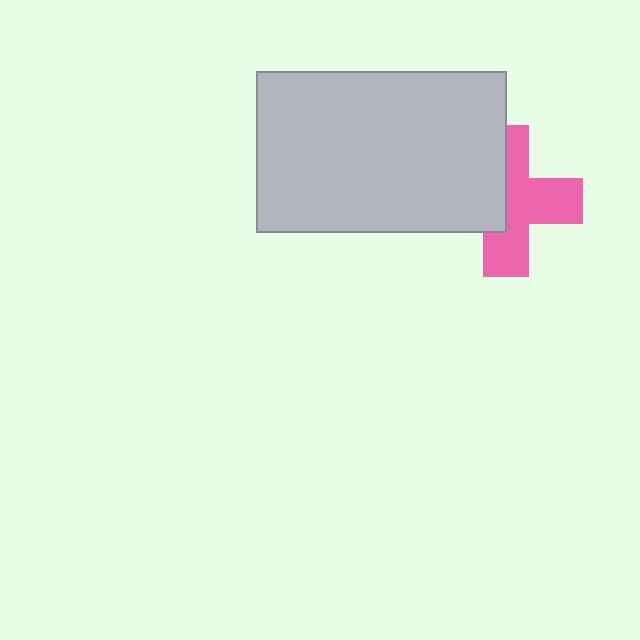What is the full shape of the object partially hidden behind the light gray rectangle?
The partially hidden object is a pink cross.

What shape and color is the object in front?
The object in front is a light gray rectangle.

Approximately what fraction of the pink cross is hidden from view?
Roughly 42% of the pink cross is hidden behind the light gray rectangle.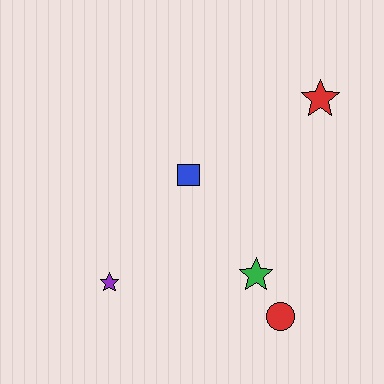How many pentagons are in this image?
There are no pentagons.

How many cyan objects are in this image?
There are no cyan objects.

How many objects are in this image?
There are 5 objects.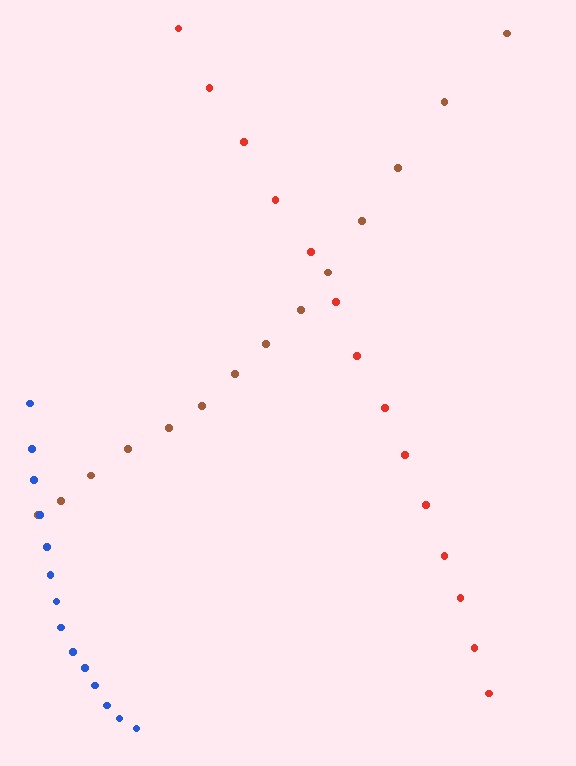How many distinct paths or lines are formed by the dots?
There are 3 distinct paths.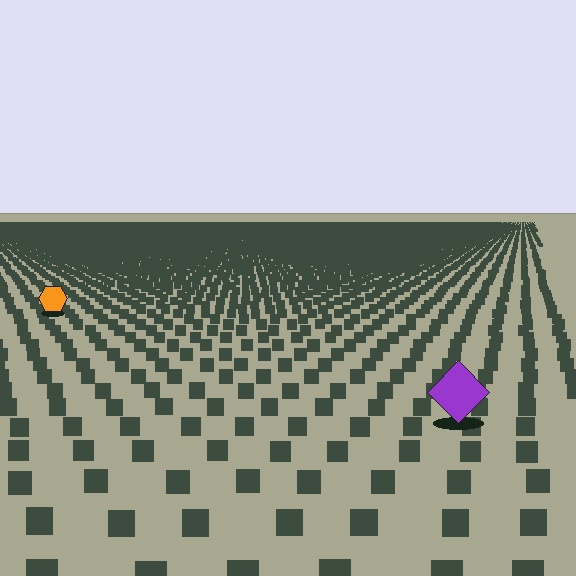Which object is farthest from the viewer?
The orange hexagon is farthest from the viewer. It appears smaller and the ground texture around it is denser.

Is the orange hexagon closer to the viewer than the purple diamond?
No. The purple diamond is closer — you can tell from the texture gradient: the ground texture is coarser near it.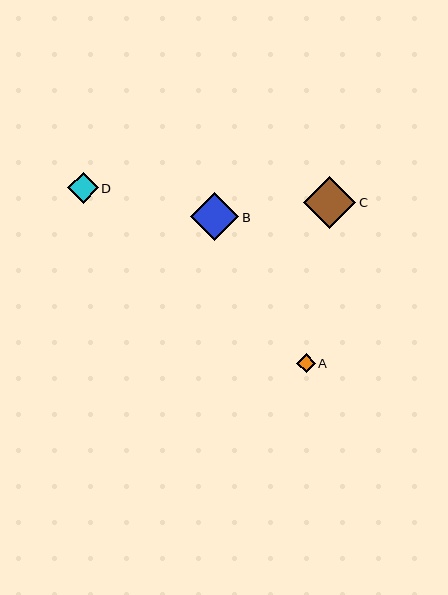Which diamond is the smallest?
Diamond A is the smallest with a size of approximately 19 pixels.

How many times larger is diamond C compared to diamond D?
Diamond C is approximately 1.7 times the size of diamond D.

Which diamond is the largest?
Diamond C is the largest with a size of approximately 52 pixels.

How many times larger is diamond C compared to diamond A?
Diamond C is approximately 2.8 times the size of diamond A.